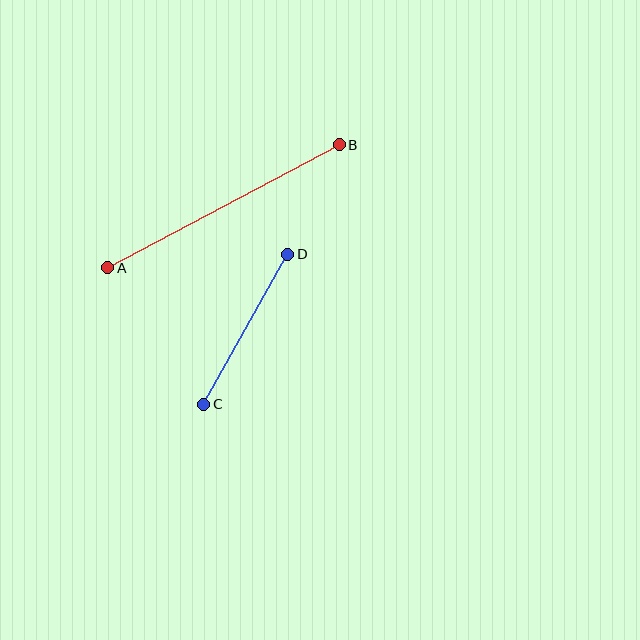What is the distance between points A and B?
The distance is approximately 262 pixels.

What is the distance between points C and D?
The distance is approximately 172 pixels.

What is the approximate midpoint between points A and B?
The midpoint is at approximately (223, 206) pixels.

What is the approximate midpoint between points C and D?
The midpoint is at approximately (246, 329) pixels.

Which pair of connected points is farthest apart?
Points A and B are farthest apart.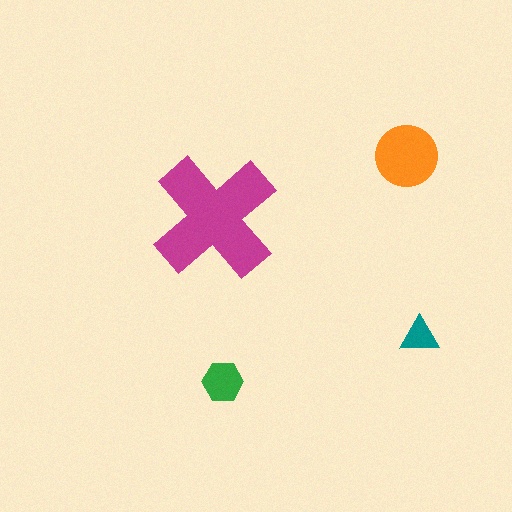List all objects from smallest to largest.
The teal triangle, the green hexagon, the orange circle, the magenta cross.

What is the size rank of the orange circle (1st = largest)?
2nd.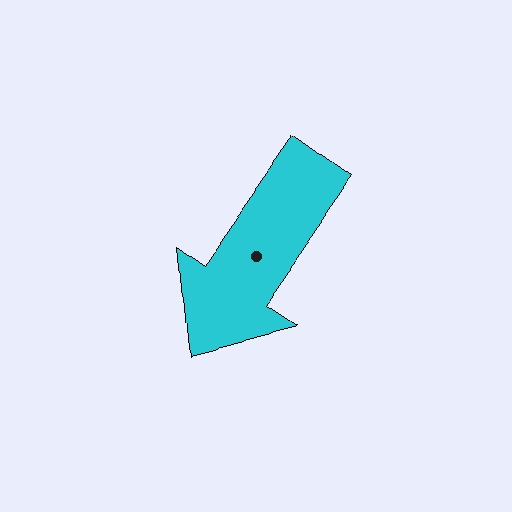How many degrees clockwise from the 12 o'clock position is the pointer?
Approximately 215 degrees.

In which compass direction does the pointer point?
Southwest.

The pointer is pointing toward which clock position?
Roughly 7 o'clock.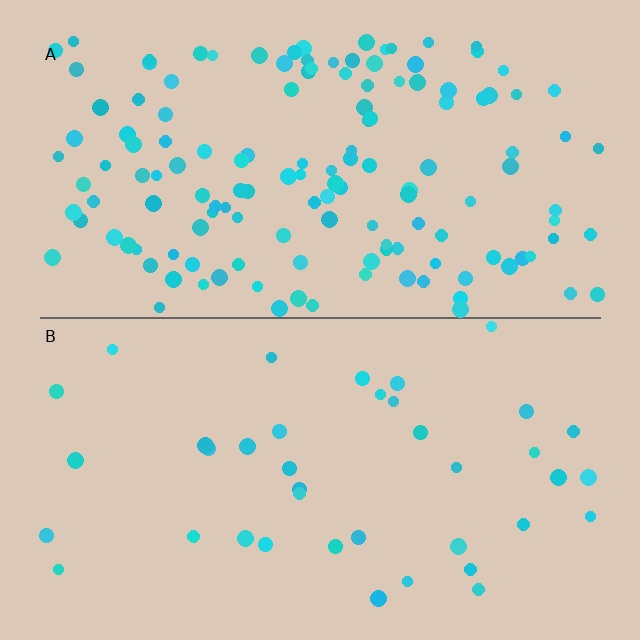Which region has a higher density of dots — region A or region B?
A (the top).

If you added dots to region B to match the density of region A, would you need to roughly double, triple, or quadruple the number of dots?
Approximately quadruple.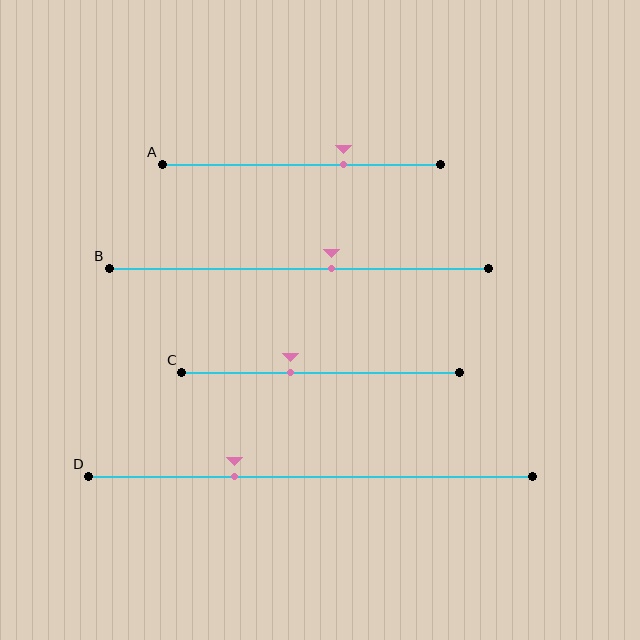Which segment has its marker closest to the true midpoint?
Segment B has its marker closest to the true midpoint.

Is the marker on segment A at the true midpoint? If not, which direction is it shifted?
No, the marker on segment A is shifted to the right by about 15% of the segment length.